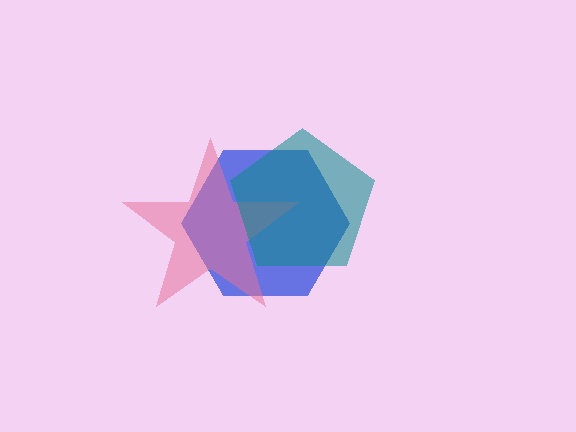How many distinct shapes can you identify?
There are 3 distinct shapes: a blue hexagon, a pink star, a teal pentagon.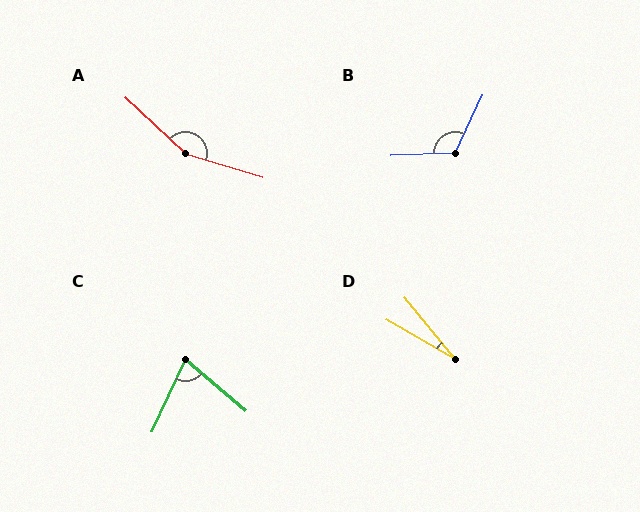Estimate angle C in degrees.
Approximately 74 degrees.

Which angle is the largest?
A, at approximately 154 degrees.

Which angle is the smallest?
D, at approximately 21 degrees.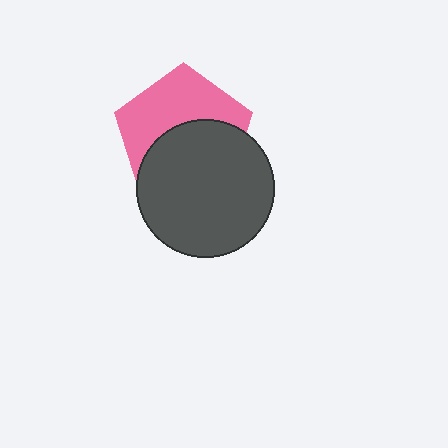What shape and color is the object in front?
The object in front is a dark gray circle.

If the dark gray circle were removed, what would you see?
You would see the complete pink pentagon.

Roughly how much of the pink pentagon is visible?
About half of it is visible (roughly 49%).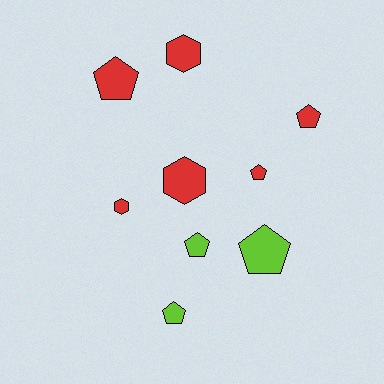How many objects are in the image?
There are 9 objects.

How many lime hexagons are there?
There are no lime hexagons.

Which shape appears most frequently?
Pentagon, with 6 objects.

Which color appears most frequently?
Red, with 6 objects.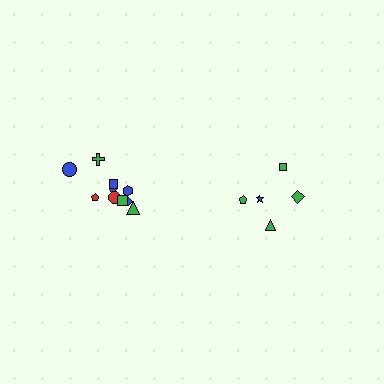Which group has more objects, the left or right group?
The left group.